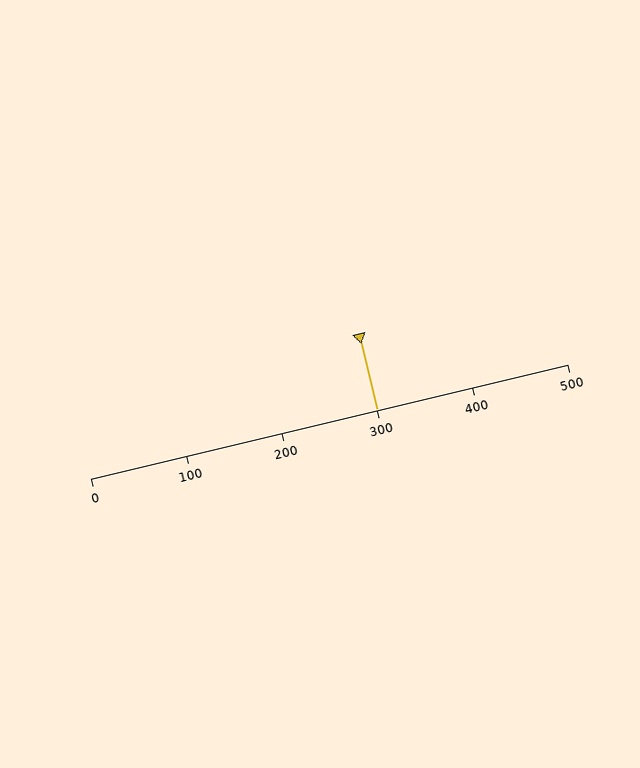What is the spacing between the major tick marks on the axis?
The major ticks are spaced 100 apart.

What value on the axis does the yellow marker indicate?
The marker indicates approximately 300.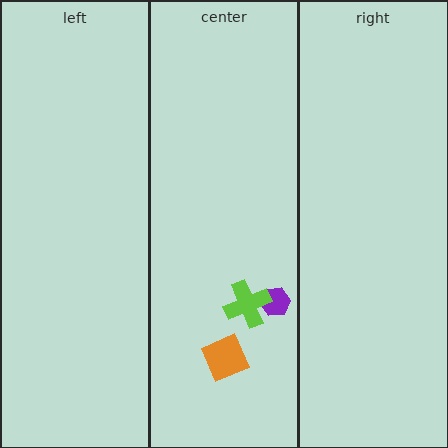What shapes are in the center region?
The purple hexagon, the lime cross, the orange diamond.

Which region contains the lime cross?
The center region.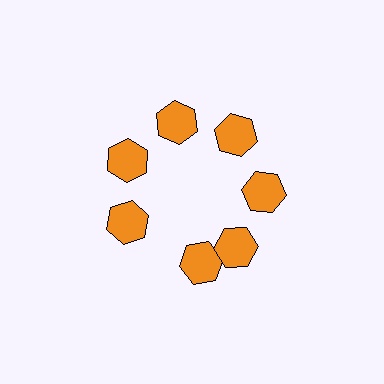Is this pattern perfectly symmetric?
No. The 7 orange hexagons are arranged in a ring, but one element near the 6 o'clock position is rotated out of alignment along the ring, breaking the 7-fold rotational symmetry.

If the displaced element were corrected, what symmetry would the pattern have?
It would have 7-fold rotational symmetry — the pattern would map onto itself every 51 degrees.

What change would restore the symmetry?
The symmetry would be restored by rotating it back into even spacing with its neighbors so that all 7 hexagons sit at equal angles and equal distance from the center.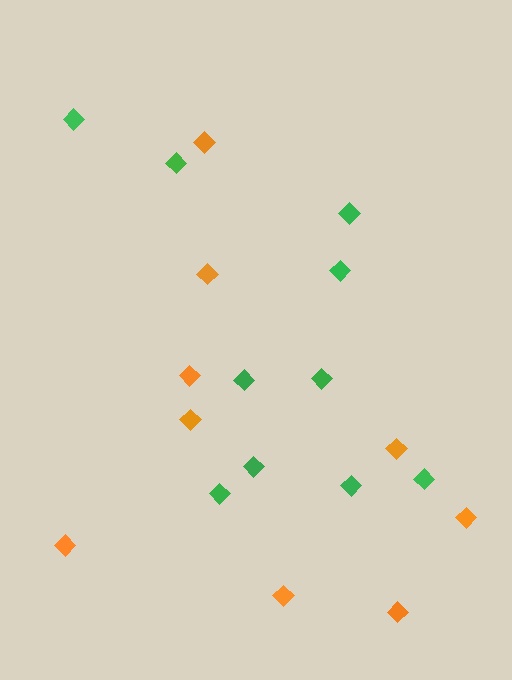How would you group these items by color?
There are 2 groups: one group of orange diamonds (9) and one group of green diamonds (10).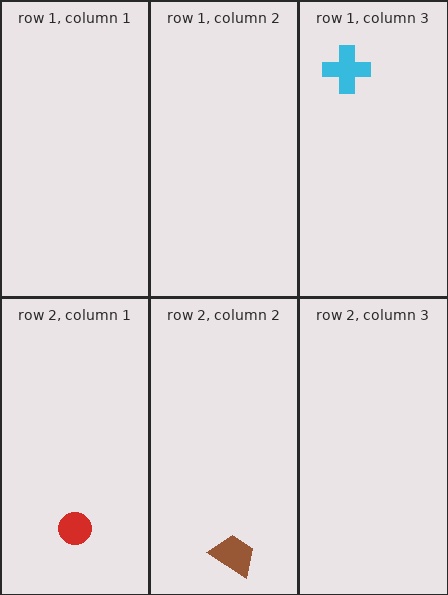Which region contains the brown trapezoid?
The row 2, column 2 region.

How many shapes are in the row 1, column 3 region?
1.